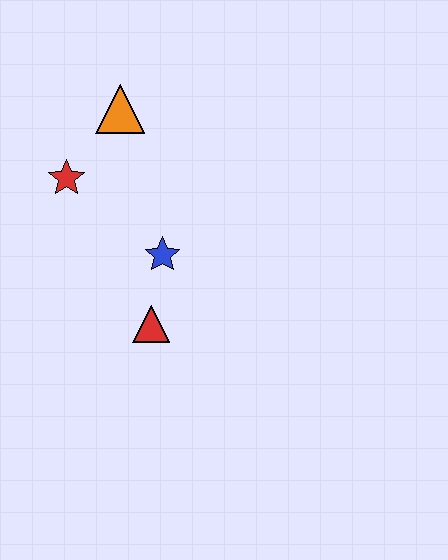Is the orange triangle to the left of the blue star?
Yes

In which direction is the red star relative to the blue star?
The red star is to the left of the blue star.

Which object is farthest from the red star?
The red triangle is farthest from the red star.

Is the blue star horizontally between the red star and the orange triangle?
No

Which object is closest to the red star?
The orange triangle is closest to the red star.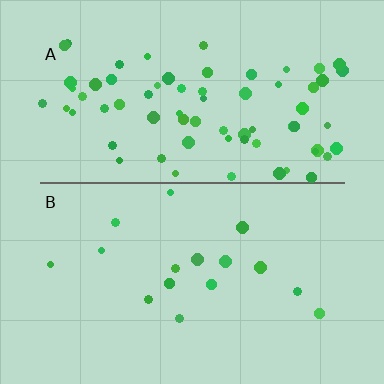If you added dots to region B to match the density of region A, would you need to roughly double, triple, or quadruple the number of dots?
Approximately quadruple.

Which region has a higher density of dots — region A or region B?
A (the top).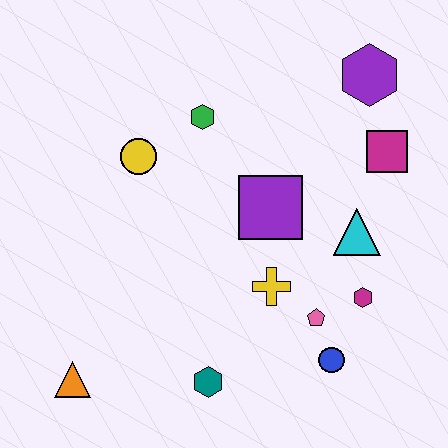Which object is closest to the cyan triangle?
The magenta hexagon is closest to the cyan triangle.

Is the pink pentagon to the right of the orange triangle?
Yes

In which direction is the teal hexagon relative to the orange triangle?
The teal hexagon is to the right of the orange triangle.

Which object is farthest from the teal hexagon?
The purple hexagon is farthest from the teal hexagon.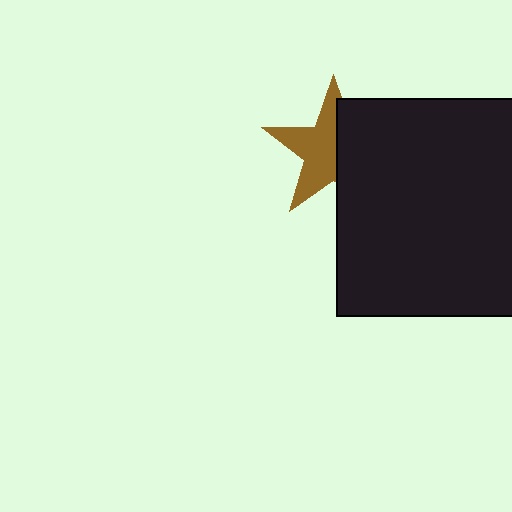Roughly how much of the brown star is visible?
About half of it is visible (roughly 54%).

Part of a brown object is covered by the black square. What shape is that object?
It is a star.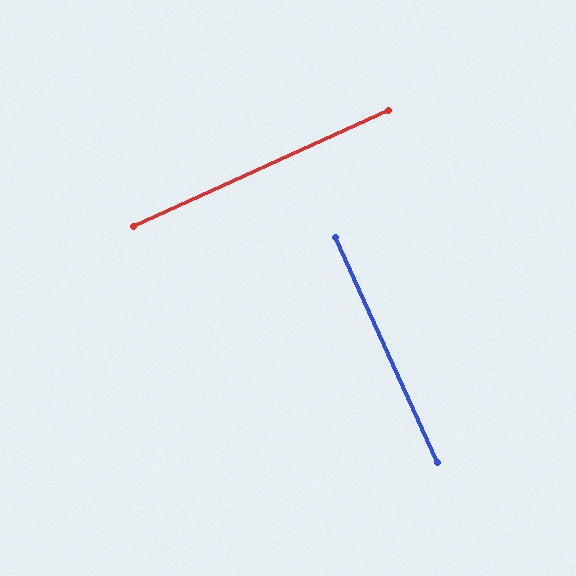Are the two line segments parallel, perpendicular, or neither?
Perpendicular — they meet at approximately 90°.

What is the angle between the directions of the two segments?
Approximately 90 degrees.